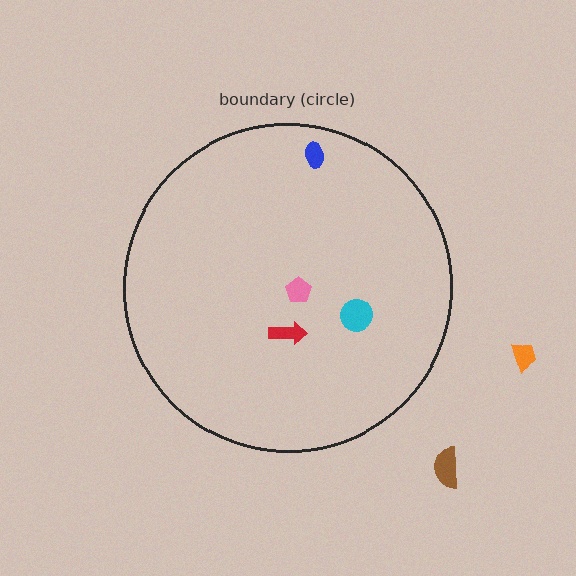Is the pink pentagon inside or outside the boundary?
Inside.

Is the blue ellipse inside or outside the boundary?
Inside.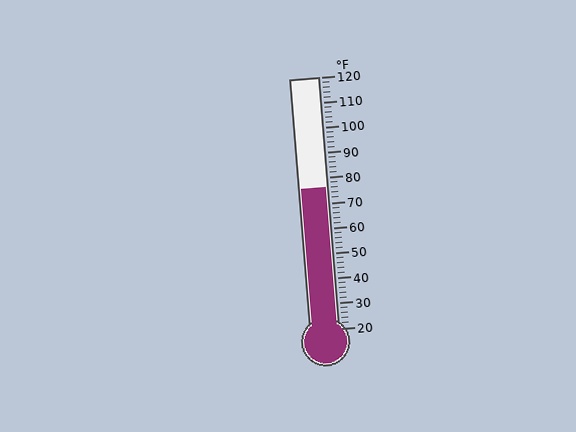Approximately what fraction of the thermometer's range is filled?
The thermometer is filled to approximately 55% of its range.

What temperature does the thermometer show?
The thermometer shows approximately 76°F.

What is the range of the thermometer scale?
The thermometer scale ranges from 20°F to 120°F.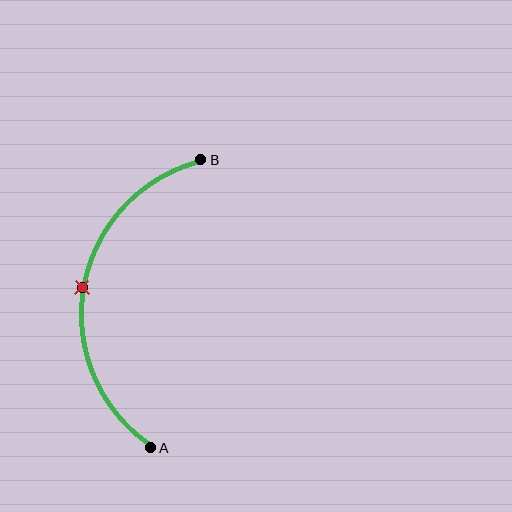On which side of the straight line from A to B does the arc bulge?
The arc bulges to the left of the straight line connecting A and B.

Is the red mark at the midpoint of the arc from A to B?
Yes. The red mark lies on the arc at equal arc-length from both A and B — it is the arc midpoint.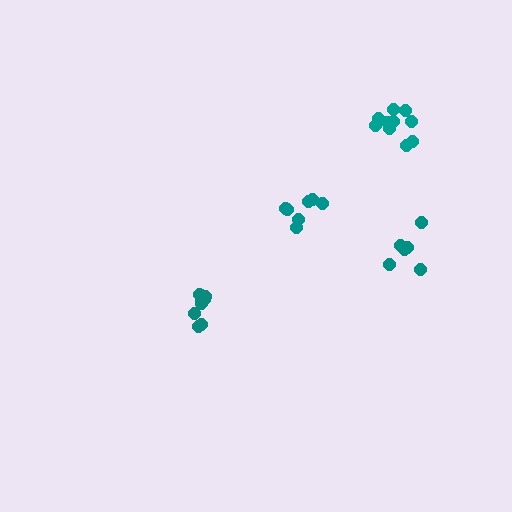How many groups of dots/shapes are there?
There are 4 groups.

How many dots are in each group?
Group 1: 10 dots, Group 2: 7 dots, Group 3: 9 dots, Group 4: 6 dots (32 total).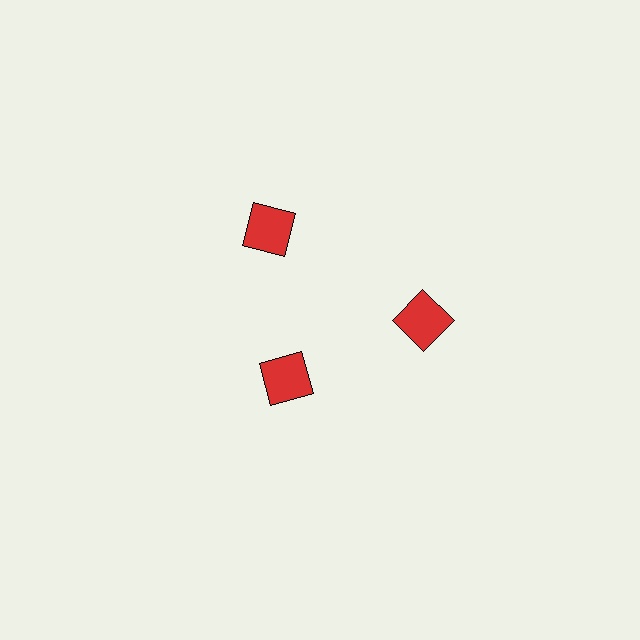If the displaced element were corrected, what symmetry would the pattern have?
It would have 3-fold rotational symmetry — the pattern would map onto itself every 120 degrees.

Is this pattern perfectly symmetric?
No. The 3 red squares are arranged in a ring, but one element near the 7 o'clock position is pulled inward toward the center, breaking the 3-fold rotational symmetry.